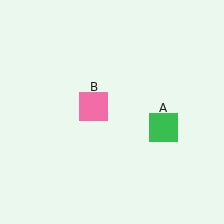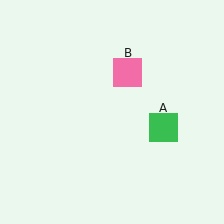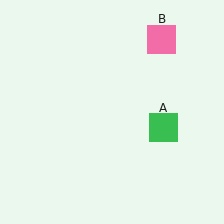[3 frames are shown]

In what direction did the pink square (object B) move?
The pink square (object B) moved up and to the right.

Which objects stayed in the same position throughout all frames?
Green square (object A) remained stationary.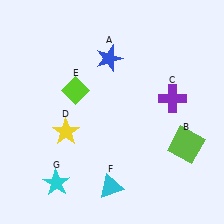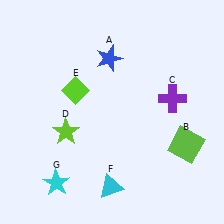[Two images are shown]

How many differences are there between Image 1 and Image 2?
There is 1 difference between the two images.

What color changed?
The star (D) changed from yellow in Image 1 to lime in Image 2.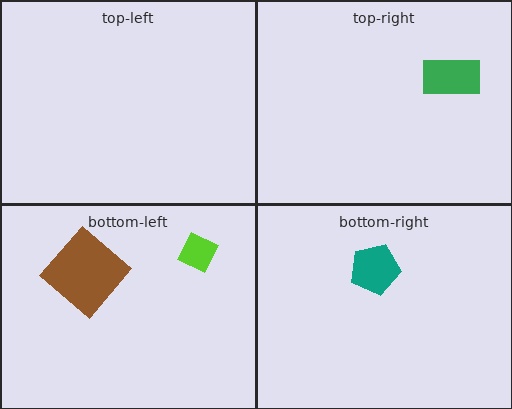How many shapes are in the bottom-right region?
1.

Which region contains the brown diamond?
The bottom-left region.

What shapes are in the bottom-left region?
The lime diamond, the brown diamond.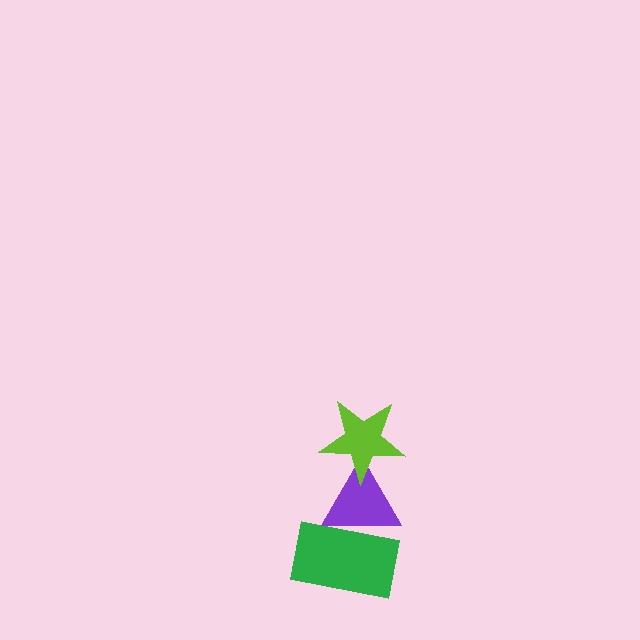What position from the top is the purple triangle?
The purple triangle is 2nd from the top.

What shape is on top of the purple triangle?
The lime star is on top of the purple triangle.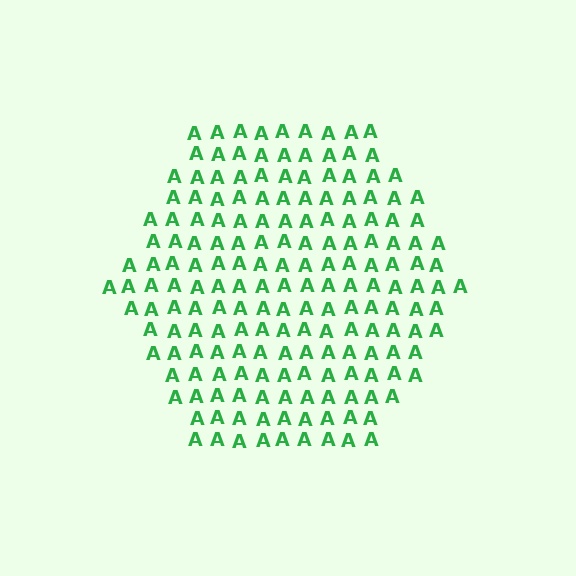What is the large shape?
The large shape is a hexagon.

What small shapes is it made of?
It is made of small letter A's.